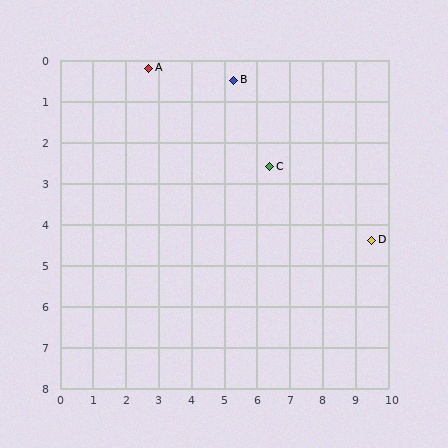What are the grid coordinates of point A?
Point A is at approximately (2.7, 0.2).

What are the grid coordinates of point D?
Point D is at approximately (9.5, 4.4).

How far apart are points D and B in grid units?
Points D and B are about 5.7 grid units apart.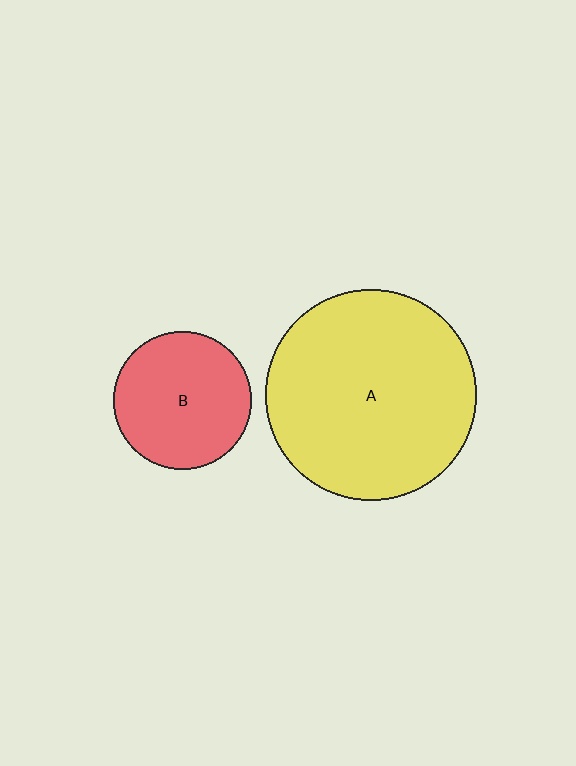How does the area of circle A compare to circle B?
Approximately 2.3 times.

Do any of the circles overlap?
No, none of the circles overlap.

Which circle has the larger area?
Circle A (yellow).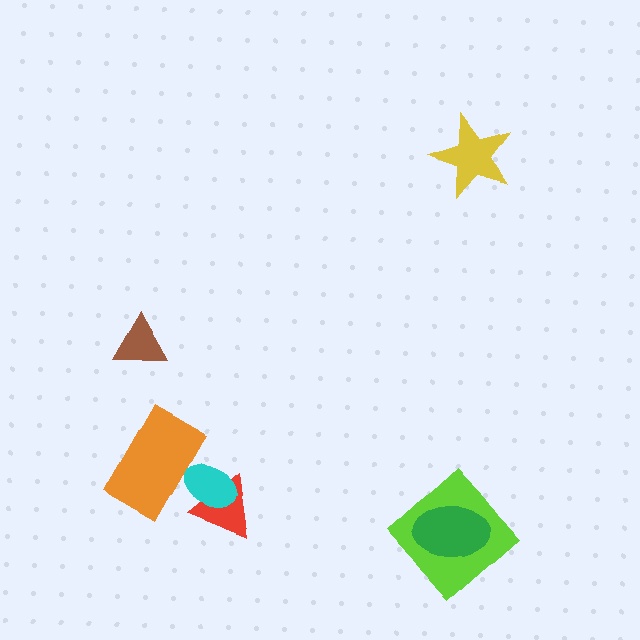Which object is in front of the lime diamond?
The green ellipse is in front of the lime diamond.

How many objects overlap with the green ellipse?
1 object overlaps with the green ellipse.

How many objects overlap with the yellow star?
0 objects overlap with the yellow star.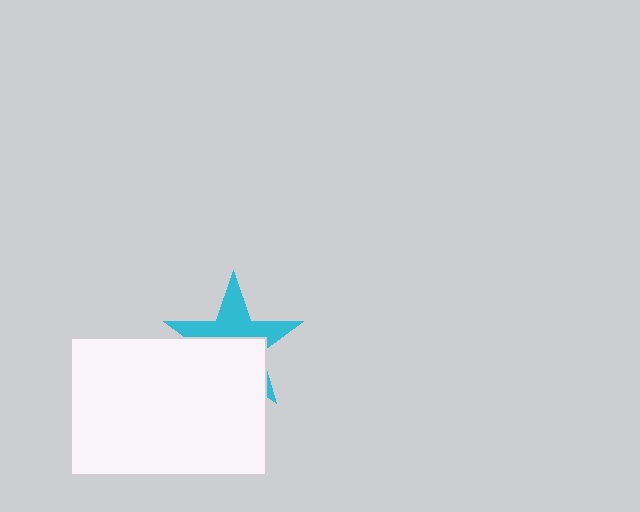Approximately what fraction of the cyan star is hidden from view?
Roughly 52% of the cyan star is hidden behind the white rectangle.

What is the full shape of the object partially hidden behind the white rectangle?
The partially hidden object is a cyan star.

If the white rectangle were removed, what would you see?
You would see the complete cyan star.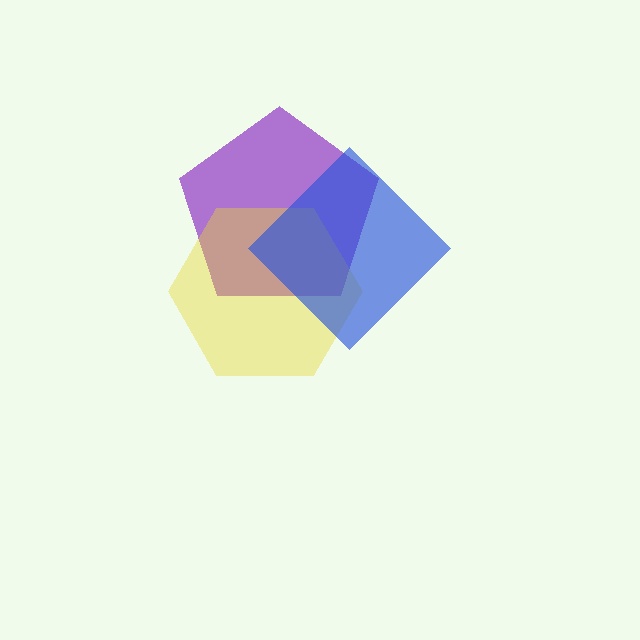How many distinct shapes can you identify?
There are 3 distinct shapes: a purple pentagon, a yellow hexagon, a blue diamond.